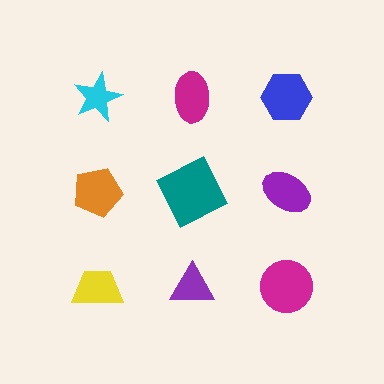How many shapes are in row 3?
3 shapes.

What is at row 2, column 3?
A purple ellipse.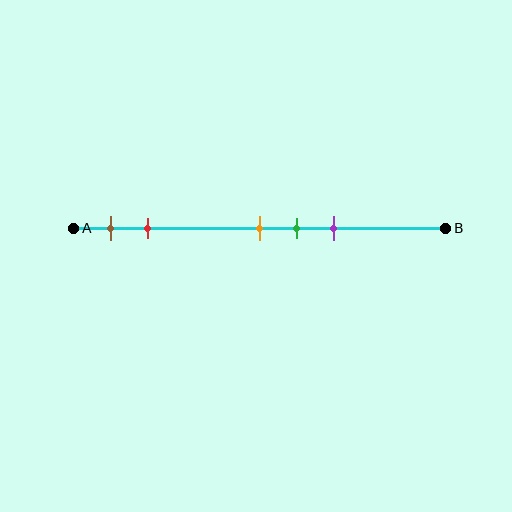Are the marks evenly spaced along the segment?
No, the marks are not evenly spaced.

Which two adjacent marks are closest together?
The orange and green marks are the closest adjacent pair.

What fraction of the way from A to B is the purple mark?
The purple mark is approximately 70% (0.7) of the way from A to B.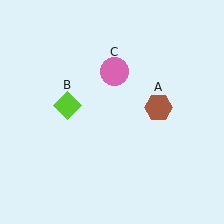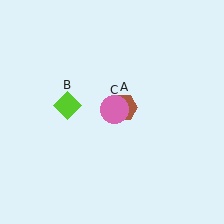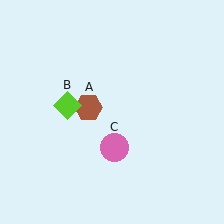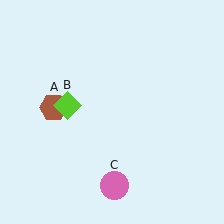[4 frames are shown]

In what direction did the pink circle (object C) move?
The pink circle (object C) moved down.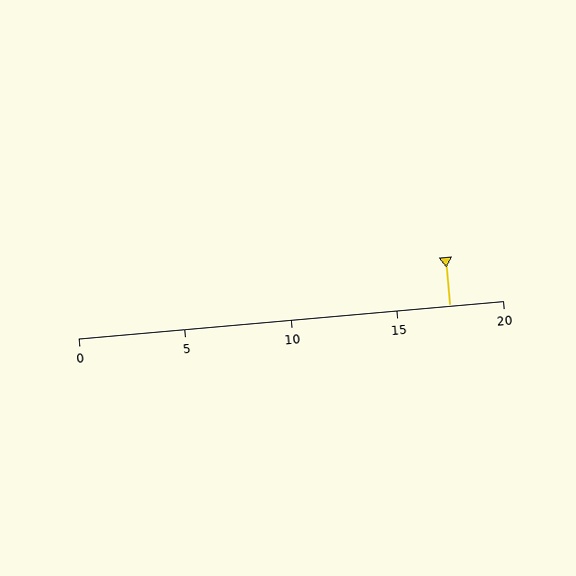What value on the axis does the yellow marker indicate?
The marker indicates approximately 17.5.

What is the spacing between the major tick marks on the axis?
The major ticks are spaced 5 apart.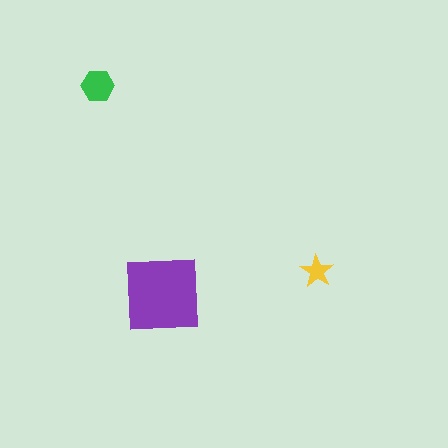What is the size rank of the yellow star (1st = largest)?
3rd.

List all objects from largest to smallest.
The purple square, the green hexagon, the yellow star.